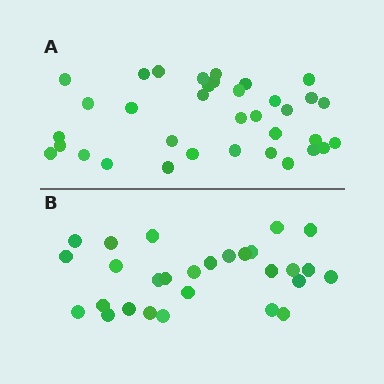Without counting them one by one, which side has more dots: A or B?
Region A (the top region) has more dots.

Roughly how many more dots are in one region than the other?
Region A has roughly 8 or so more dots than region B.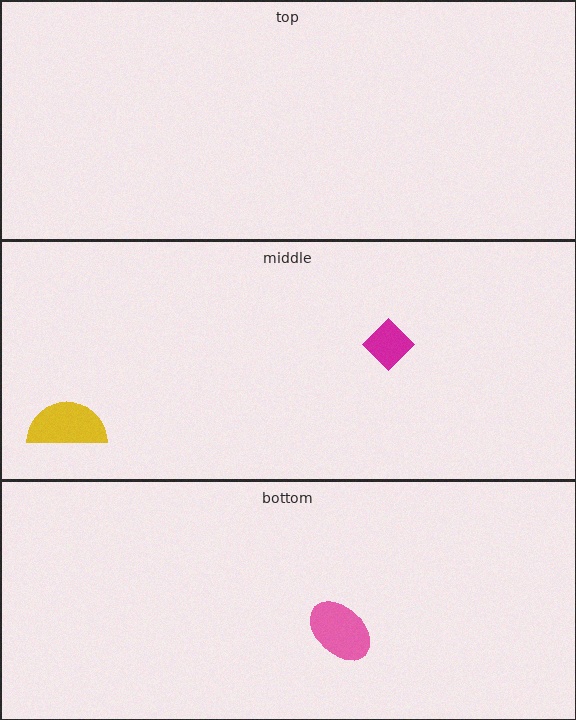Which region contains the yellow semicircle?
The middle region.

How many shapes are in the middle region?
2.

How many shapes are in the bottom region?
1.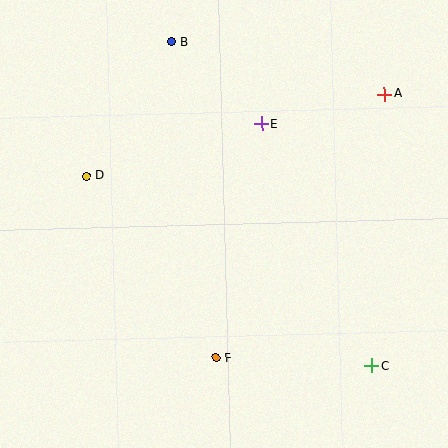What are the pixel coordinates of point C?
Point C is at (372, 366).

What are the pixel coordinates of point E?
Point E is at (262, 124).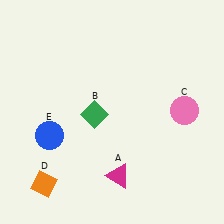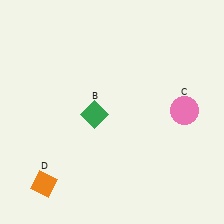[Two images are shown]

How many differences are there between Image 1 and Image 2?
There are 2 differences between the two images.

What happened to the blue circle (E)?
The blue circle (E) was removed in Image 2. It was in the bottom-left area of Image 1.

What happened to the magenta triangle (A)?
The magenta triangle (A) was removed in Image 2. It was in the bottom-right area of Image 1.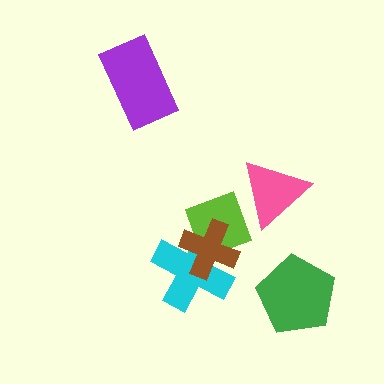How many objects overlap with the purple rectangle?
0 objects overlap with the purple rectangle.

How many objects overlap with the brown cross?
2 objects overlap with the brown cross.